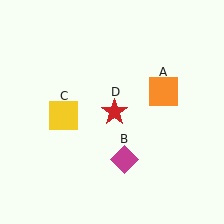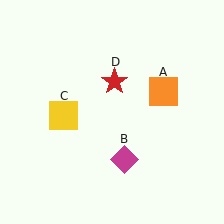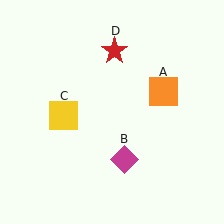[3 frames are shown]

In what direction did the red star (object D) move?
The red star (object D) moved up.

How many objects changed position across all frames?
1 object changed position: red star (object D).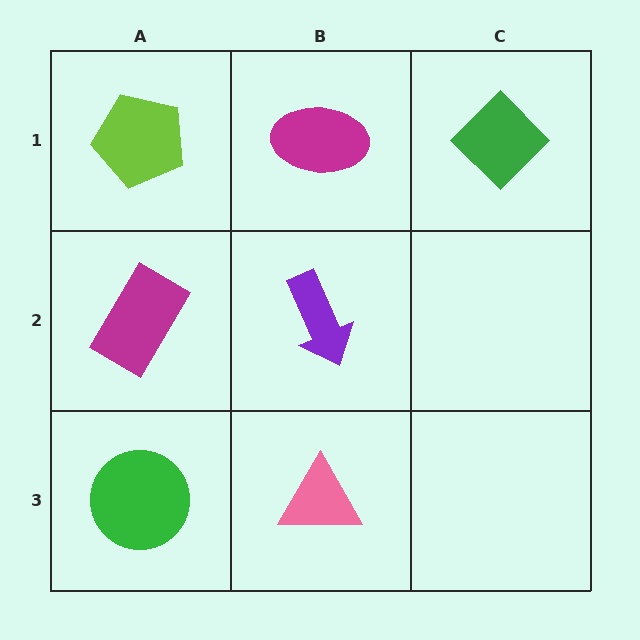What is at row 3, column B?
A pink triangle.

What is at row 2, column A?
A magenta rectangle.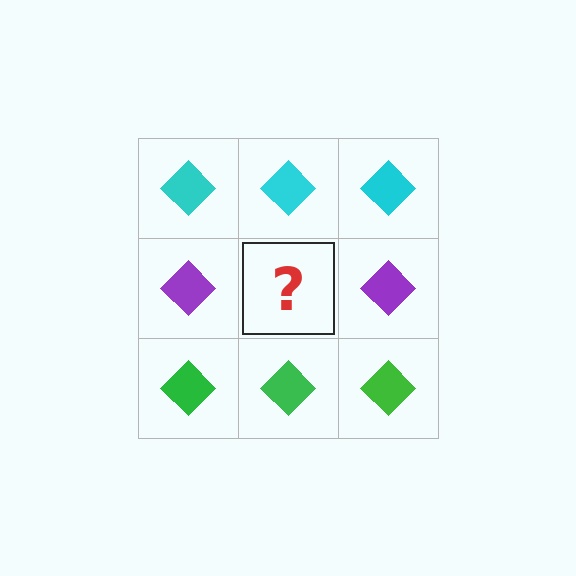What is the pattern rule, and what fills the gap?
The rule is that each row has a consistent color. The gap should be filled with a purple diamond.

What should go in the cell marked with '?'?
The missing cell should contain a purple diamond.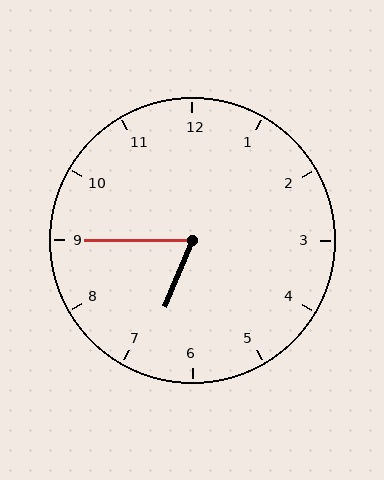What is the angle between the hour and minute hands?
Approximately 68 degrees.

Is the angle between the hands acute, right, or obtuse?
It is acute.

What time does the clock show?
6:45.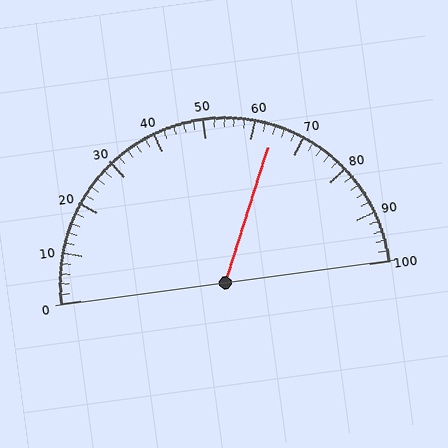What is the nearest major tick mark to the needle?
The nearest major tick mark is 60.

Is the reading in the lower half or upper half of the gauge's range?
The reading is in the upper half of the range (0 to 100).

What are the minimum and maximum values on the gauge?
The gauge ranges from 0 to 100.